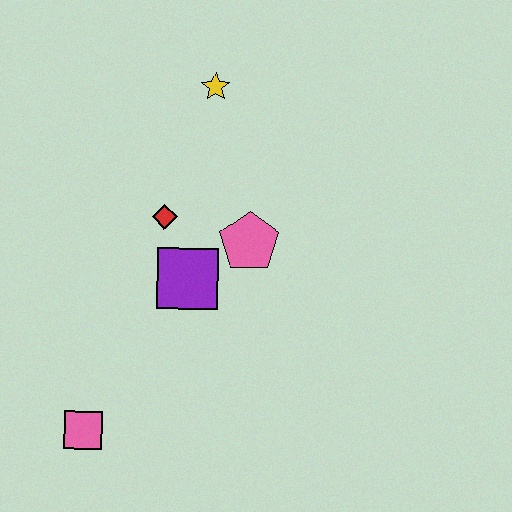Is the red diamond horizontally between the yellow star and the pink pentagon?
No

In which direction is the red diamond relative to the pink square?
The red diamond is above the pink square.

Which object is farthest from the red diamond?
The pink square is farthest from the red diamond.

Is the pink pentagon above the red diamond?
No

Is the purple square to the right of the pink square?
Yes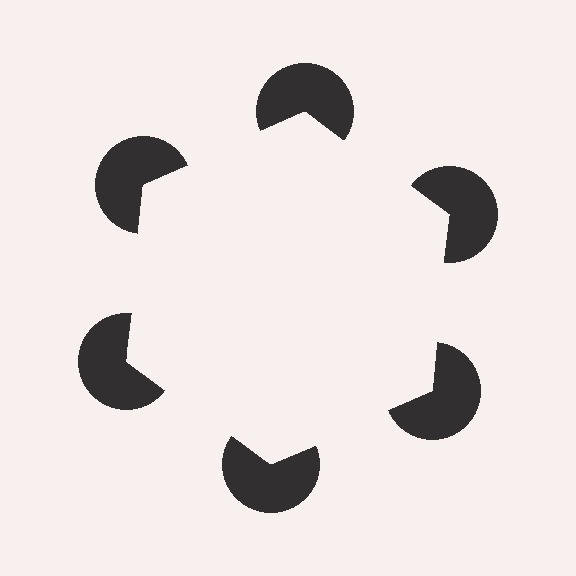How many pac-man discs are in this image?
There are 6 — one at each vertex of the illusory hexagon.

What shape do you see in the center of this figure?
An illusory hexagon — its edges are inferred from the aligned wedge cuts in the pac-man discs, not physically drawn.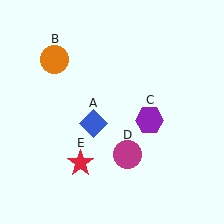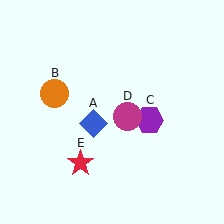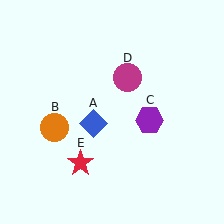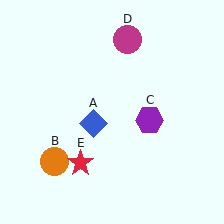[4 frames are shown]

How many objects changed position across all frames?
2 objects changed position: orange circle (object B), magenta circle (object D).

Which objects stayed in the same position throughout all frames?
Blue diamond (object A) and purple hexagon (object C) and red star (object E) remained stationary.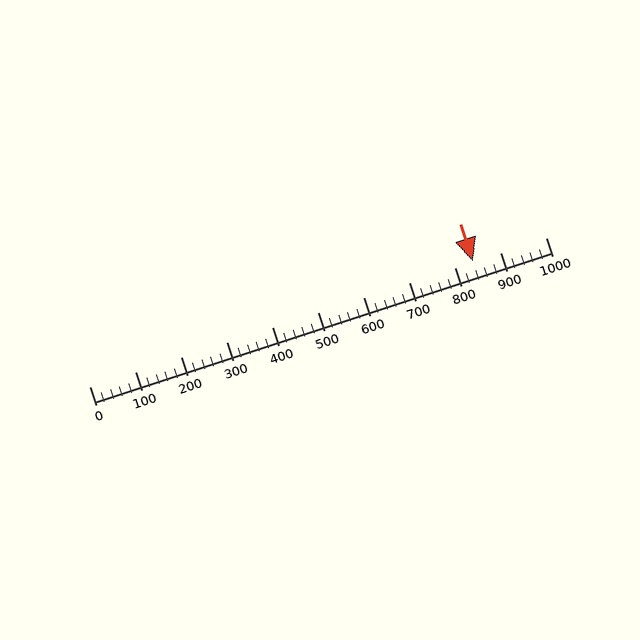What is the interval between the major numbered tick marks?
The major tick marks are spaced 100 units apart.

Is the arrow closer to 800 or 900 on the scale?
The arrow is closer to 800.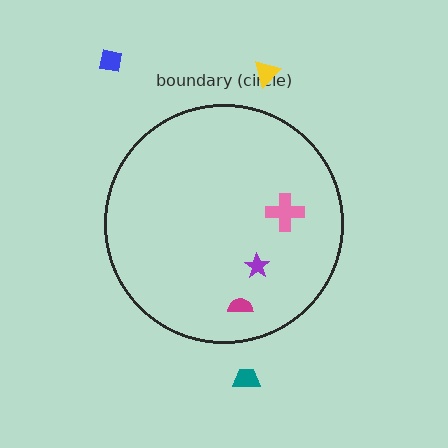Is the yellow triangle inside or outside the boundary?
Outside.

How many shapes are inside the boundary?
3 inside, 3 outside.